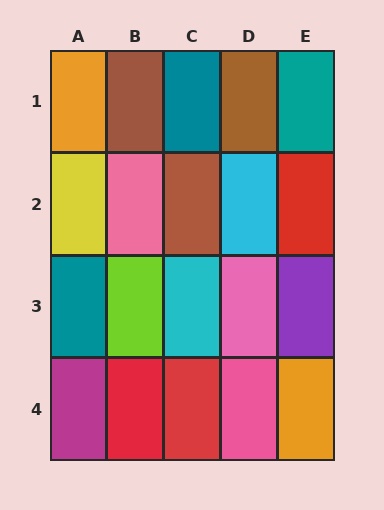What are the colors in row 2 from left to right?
Yellow, pink, brown, cyan, red.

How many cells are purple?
1 cell is purple.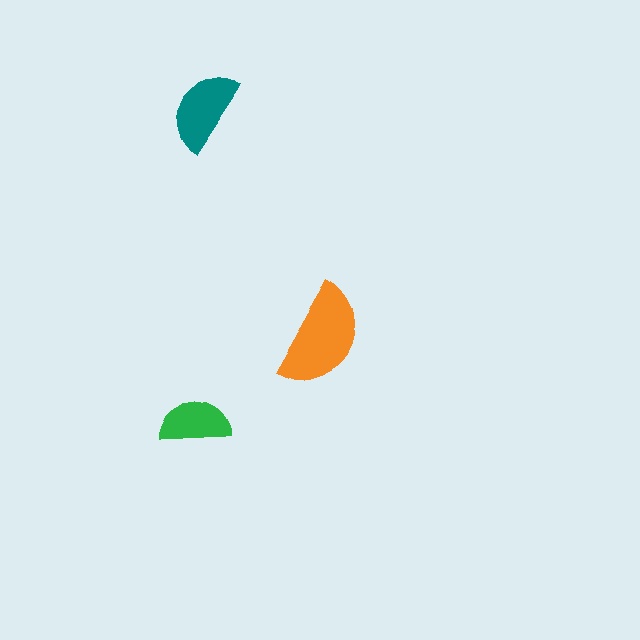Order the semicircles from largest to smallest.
the orange one, the teal one, the green one.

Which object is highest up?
The teal semicircle is topmost.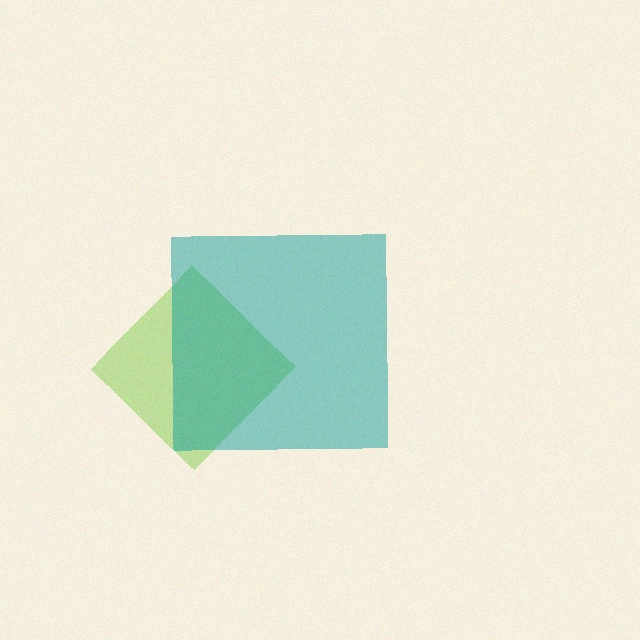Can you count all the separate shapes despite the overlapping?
Yes, there are 2 separate shapes.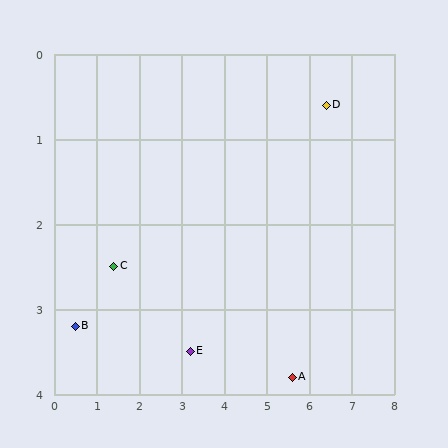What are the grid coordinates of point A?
Point A is at approximately (5.6, 3.8).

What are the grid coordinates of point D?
Point D is at approximately (6.4, 0.6).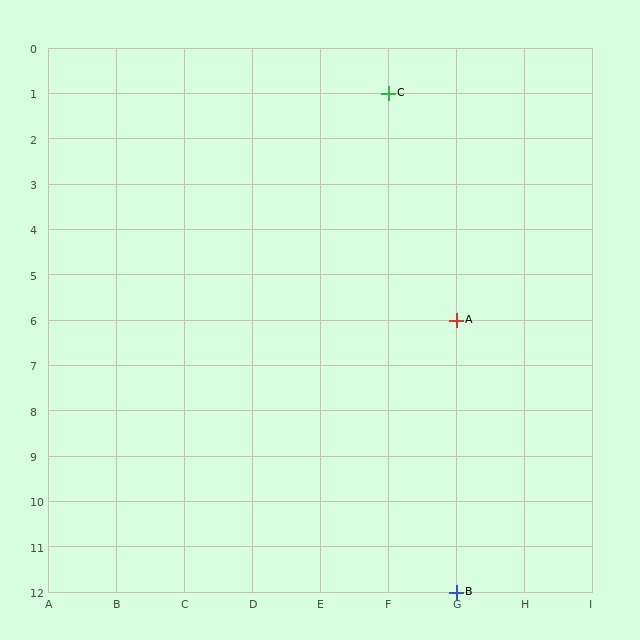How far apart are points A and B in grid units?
Points A and B are 6 rows apart.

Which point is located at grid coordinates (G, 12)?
Point B is at (G, 12).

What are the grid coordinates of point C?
Point C is at grid coordinates (F, 1).